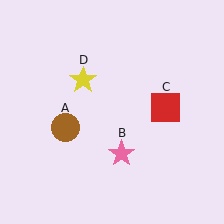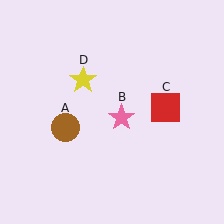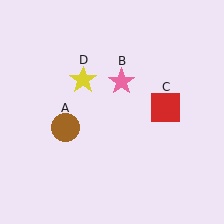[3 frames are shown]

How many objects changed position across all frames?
1 object changed position: pink star (object B).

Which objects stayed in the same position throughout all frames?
Brown circle (object A) and red square (object C) and yellow star (object D) remained stationary.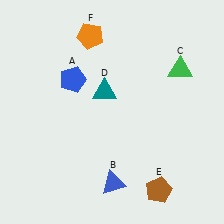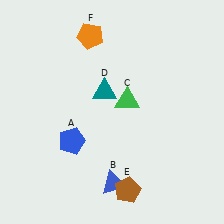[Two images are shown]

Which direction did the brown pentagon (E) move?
The brown pentagon (E) moved left.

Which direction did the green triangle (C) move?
The green triangle (C) moved left.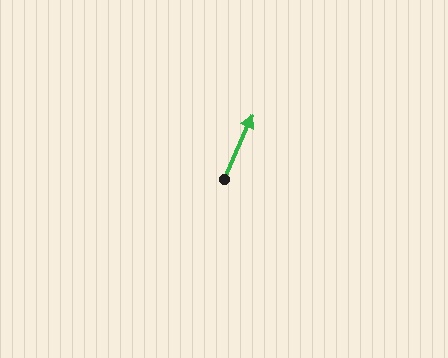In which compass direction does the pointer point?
Northeast.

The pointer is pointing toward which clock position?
Roughly 1 o'clock.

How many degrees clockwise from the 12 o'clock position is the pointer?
Approximately 24 degrees.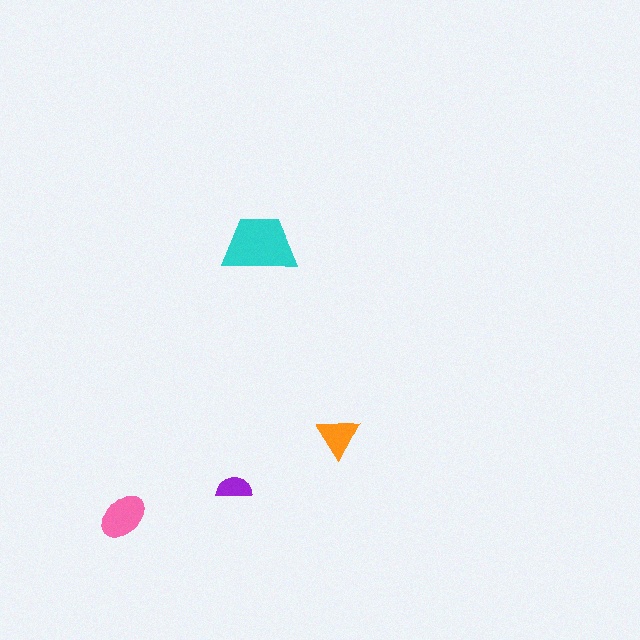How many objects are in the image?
There are 4 objects in the image.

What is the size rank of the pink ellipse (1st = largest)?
2nd.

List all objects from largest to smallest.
The cyan trapezoid, the pink ellipse, the orange triangle, the purple semicircle.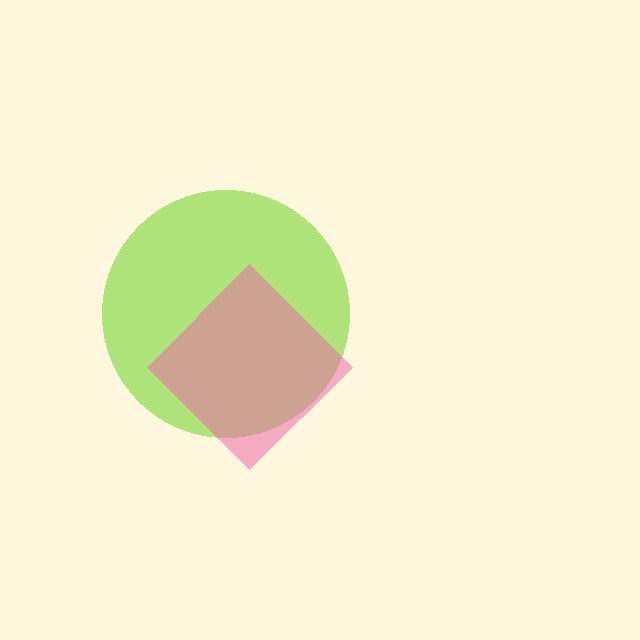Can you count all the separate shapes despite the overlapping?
Yes, there are 2 separate shapes.